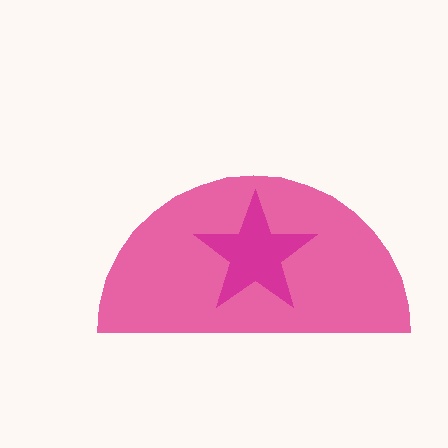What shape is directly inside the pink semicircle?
The magenta star.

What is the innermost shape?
The magenta star.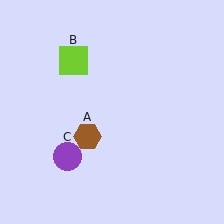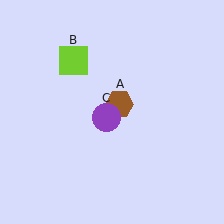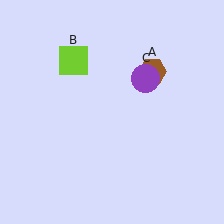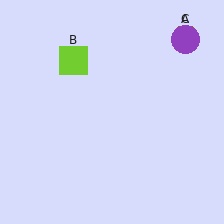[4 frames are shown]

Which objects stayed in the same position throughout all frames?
Lime square (object B) remained stationary.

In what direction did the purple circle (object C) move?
The purple circle (object C) moved up and to the right.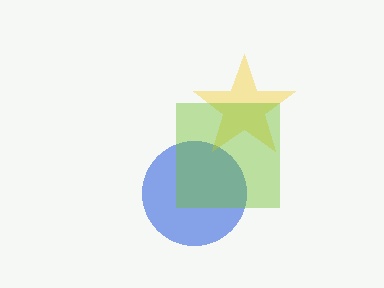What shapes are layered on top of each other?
The layered shapes are: a blue circle, a yellow star, a lime square.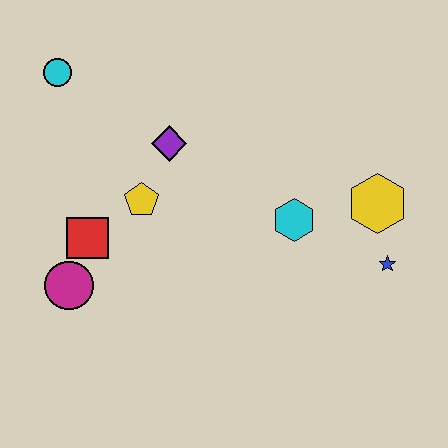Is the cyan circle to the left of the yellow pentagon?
Yes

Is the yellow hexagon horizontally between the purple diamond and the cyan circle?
No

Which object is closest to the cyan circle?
The purple diamond is closest to the cyan circle.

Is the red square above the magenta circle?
Yes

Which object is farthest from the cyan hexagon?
The cyan circle is farthest from the cyan hexagon.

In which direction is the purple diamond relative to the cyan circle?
The purple diamond is to the right of the cyan circle.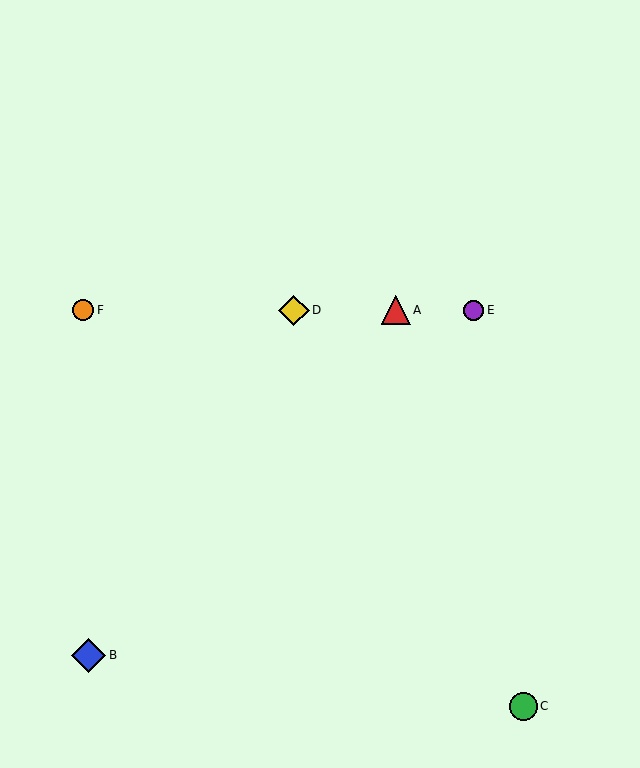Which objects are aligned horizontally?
Objects A, D, E, F are aligned horizontally.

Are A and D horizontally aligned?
Yes, both are at y≈310.